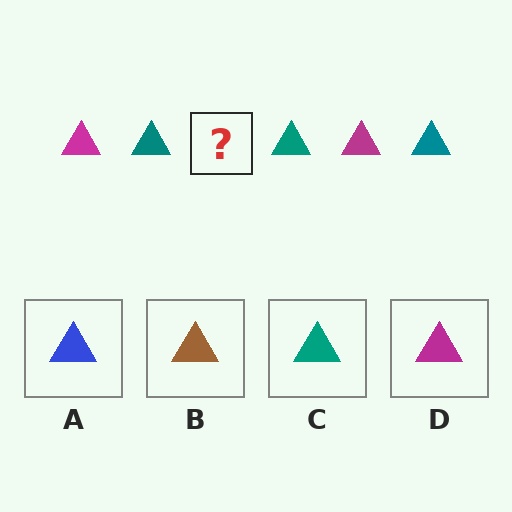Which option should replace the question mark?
Option D.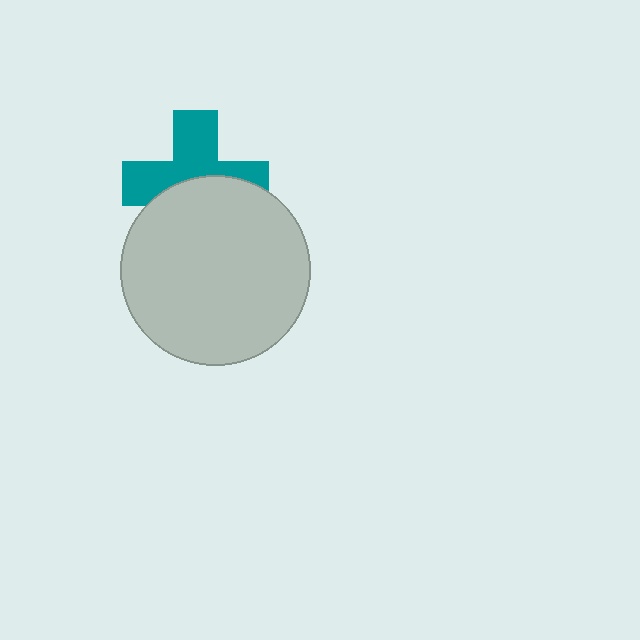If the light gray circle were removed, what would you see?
You would see the complete teal cross.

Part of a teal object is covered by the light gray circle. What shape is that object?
It is a cross.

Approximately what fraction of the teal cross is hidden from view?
Roughly 46% of the teal cross is hidden behind the light gray circle.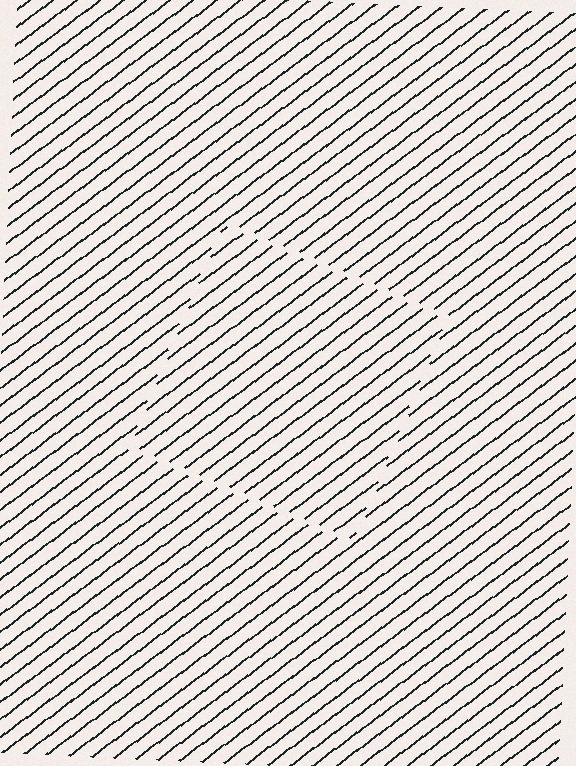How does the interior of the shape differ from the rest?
The interior of the shape contains the same grating, shifted by half a period — the contour is defined by the phase discontinuity where line-ends from the inner and outer gratings abut.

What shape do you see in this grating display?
An illusory square. The interior of the shape contains the same grating, shifted by half a period — the contour is defined by the phase discontinuity where line-ends from the inner and outer gratings abut.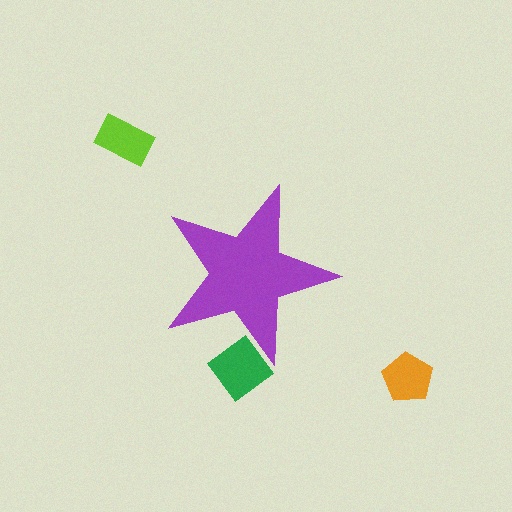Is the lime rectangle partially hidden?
No, the lime rectangle is fully visible.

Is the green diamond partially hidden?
Yes, the green diamond is partially hidden behind the purple star.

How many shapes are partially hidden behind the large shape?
1 shape is partially hidden.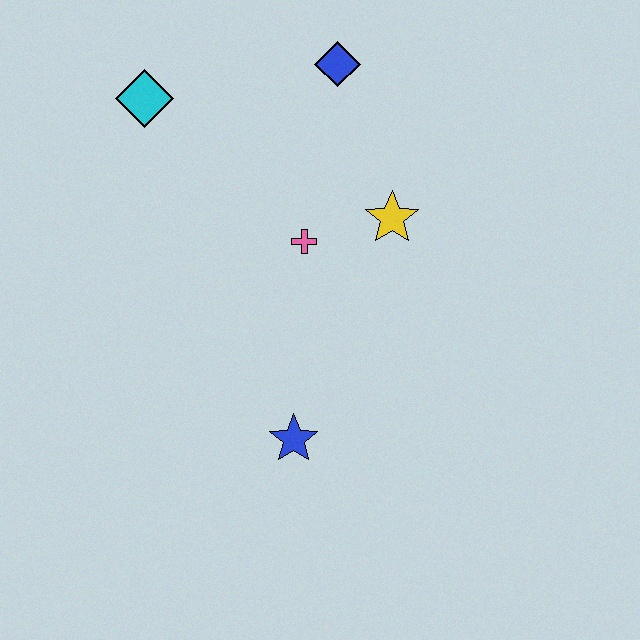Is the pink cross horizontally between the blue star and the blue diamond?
Yes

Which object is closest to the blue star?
The pink cross is closest to the blue star.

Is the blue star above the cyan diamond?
No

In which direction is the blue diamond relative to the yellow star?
The blue diamond is above the yellow star.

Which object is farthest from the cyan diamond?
The blue star is farthest from the cyan diamond.